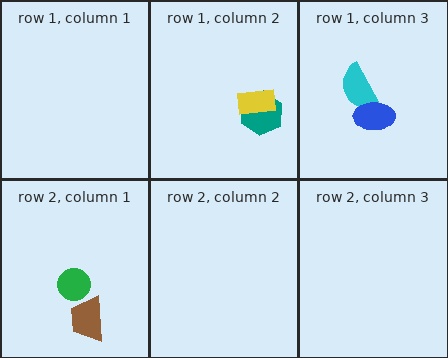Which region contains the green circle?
The row 2, column 1 region.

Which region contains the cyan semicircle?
The row 1, column 3 region.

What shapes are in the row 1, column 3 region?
The cyan semicircle, the blue ellipse.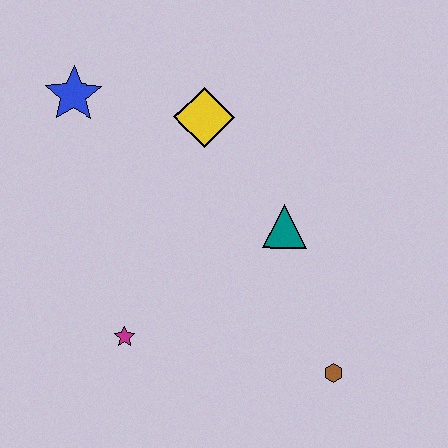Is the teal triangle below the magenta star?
No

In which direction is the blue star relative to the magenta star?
The blue star is above the magenta star.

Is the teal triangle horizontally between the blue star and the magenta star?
No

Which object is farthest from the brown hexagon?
The blue star is farthest from the brown hexagon.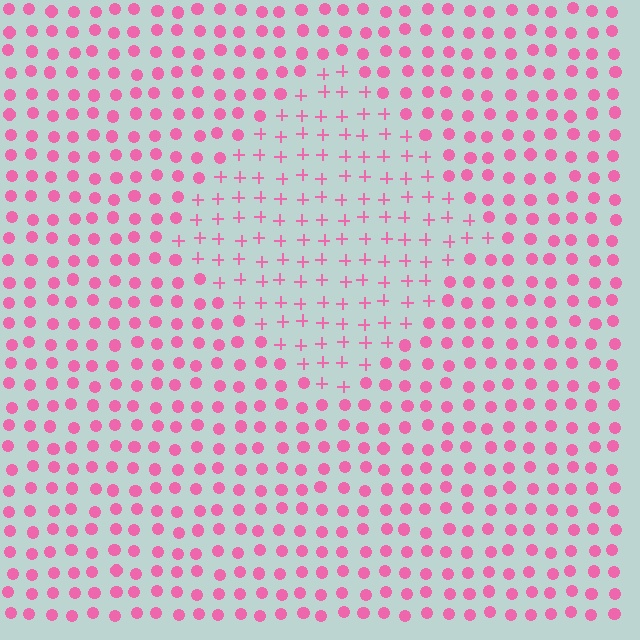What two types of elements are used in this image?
The image uses plus signs inside the diamond region and circles outside it.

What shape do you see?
I see a diamond.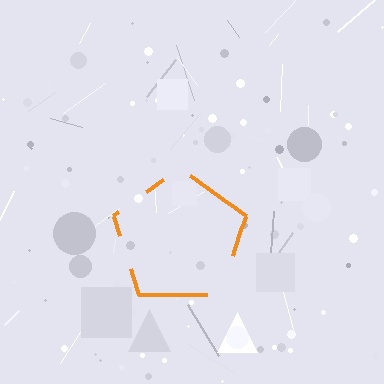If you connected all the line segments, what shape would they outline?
They would outline a pentagon.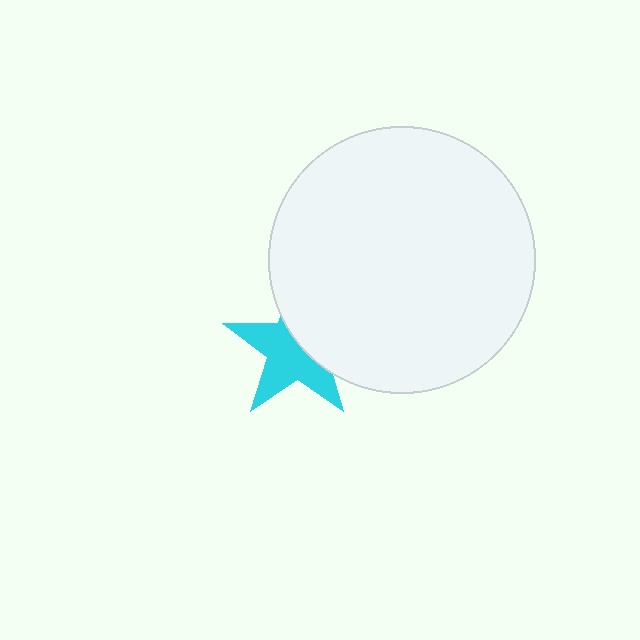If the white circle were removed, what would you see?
You would see the complete cyan star.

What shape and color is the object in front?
The object in front is a white circle.